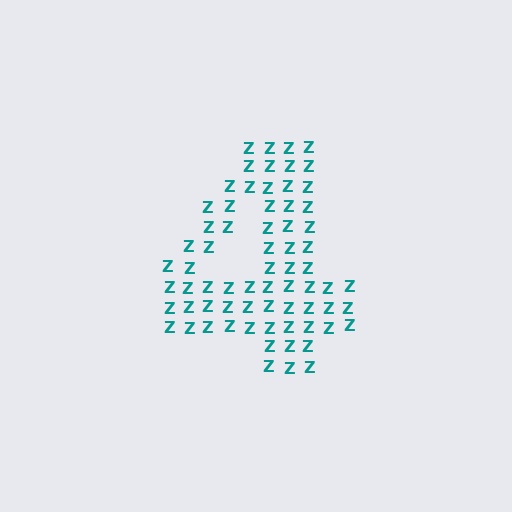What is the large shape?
The large shape is the digit 4.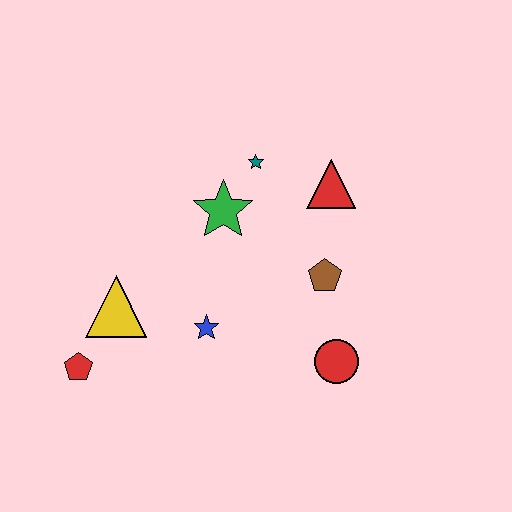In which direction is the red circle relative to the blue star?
The red circle is to the right of the blue star.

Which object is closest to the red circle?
The brown pentagon is closest to the red circle.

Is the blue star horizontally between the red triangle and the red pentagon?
Yes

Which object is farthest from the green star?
The red pentagon is farthest from the green star.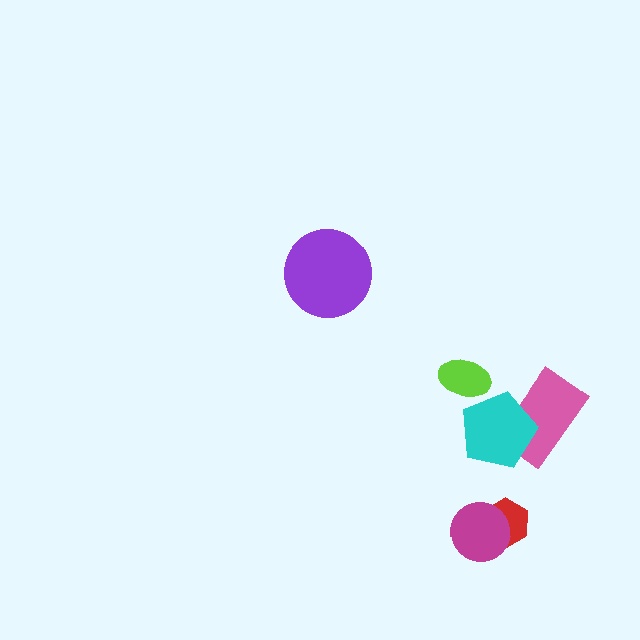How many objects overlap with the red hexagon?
1 object overlaps with the red hexagon.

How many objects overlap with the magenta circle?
1 object overlaps with the magenta circle.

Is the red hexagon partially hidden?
Yes, it is partially covered by another shape.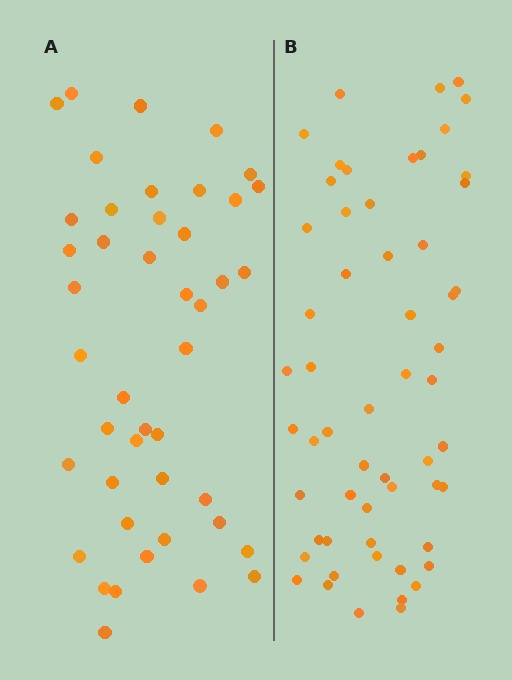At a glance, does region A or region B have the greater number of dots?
Region B (the right region) has more dots.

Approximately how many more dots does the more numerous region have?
Region B has approximately 15 more dots than region A.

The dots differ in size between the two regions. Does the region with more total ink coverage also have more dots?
No. Region A has more total ink coverage because its dots are larger, but region B actually contains more individual dots. Total area can be misleading — the number of items is what matters here.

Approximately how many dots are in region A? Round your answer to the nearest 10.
About 40 dots. (The exact count is 44, which rounds to 40.)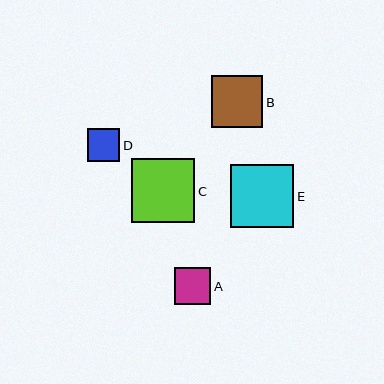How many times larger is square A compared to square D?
Square A is approximately 1.1 times the size of square D.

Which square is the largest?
Square C is the largest with a size of approximately 64 pixels.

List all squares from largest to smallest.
From largest to smallest: C, E, B, A, D.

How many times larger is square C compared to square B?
Square C is approximately 1.2 times the size of square B.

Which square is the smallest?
Square D is the smallest with a size of approximately 32 pixels.